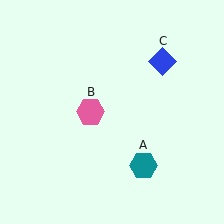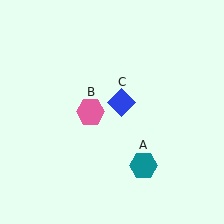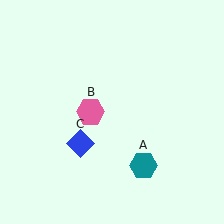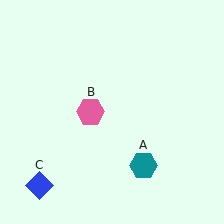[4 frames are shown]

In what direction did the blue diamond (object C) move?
The blue diamond (object C) moved down and to the left.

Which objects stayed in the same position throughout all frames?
Teal hexagon (object A) and pink hexagon (object B) remained stationary.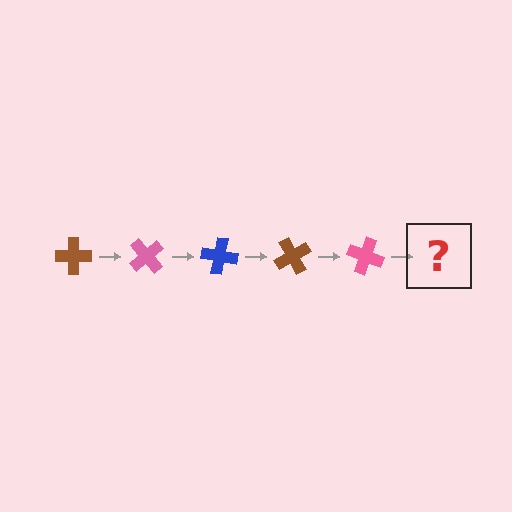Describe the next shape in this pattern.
It should be a blue cross, rotated 250 degrees from the start.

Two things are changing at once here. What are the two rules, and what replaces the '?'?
The two rules are that it rotates 50 degrees each step and the color cycles through brown, pink, and blue. The '?' should be a blue cross, rotated 250 degrees from the start.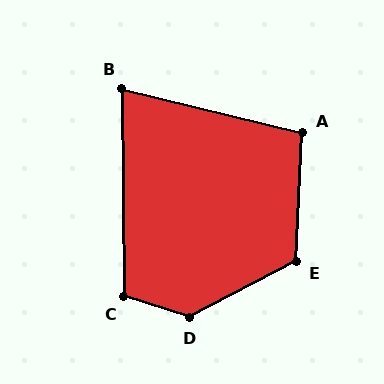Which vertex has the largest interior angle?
D, at approximately 135 degrees.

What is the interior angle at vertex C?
Approximately 108 degrees (obtuse).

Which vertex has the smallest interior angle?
B, at approximately 76 degrees.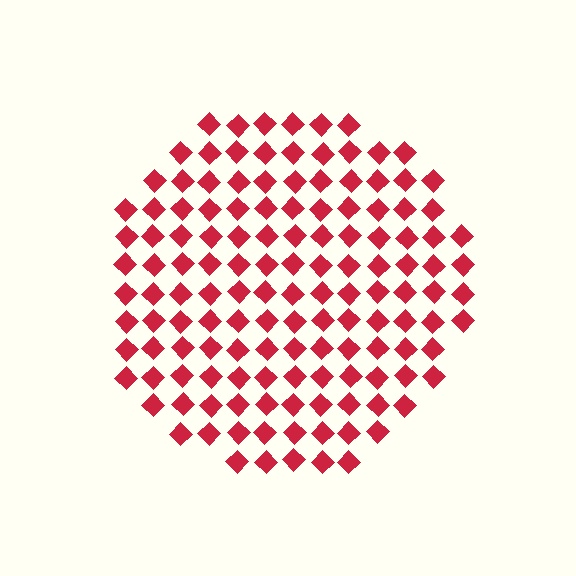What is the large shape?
The large shape is a circle.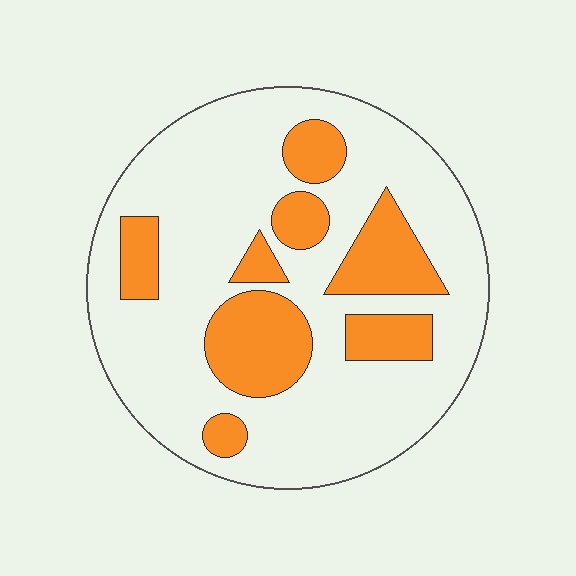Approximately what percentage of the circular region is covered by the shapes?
Approximately 25%.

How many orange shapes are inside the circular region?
8.